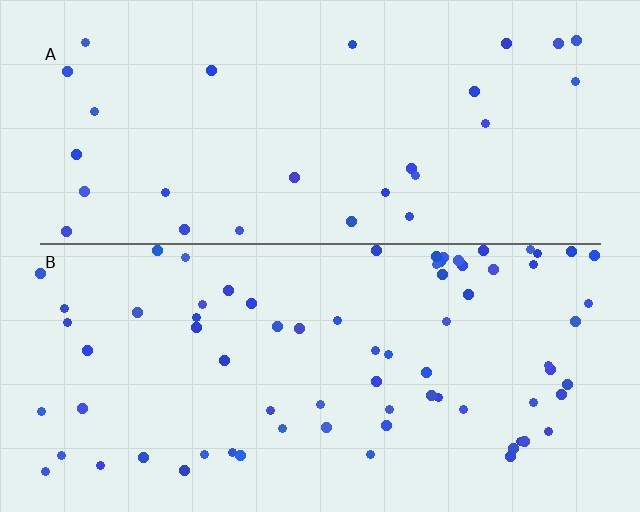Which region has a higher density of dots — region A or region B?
B (the bottom).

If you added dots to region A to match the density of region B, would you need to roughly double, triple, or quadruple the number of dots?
Approximately triple.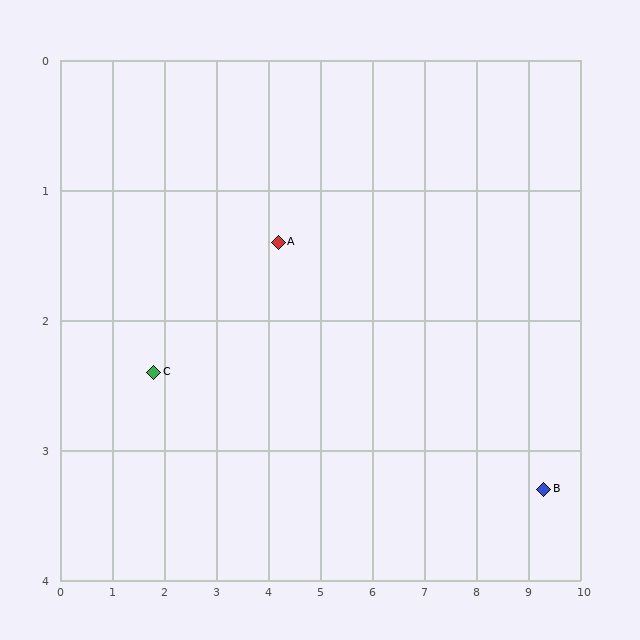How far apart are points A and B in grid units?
Points A and B are about 5.4 grid units apart.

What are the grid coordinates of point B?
Point B is at approximately (9.3, 3.3).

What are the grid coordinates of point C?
Point C is at approximately (1.8, 2.4).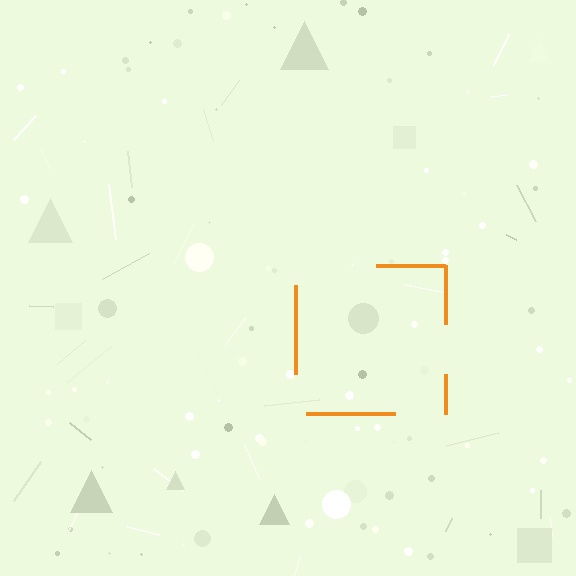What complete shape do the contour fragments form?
The contour fragments form a square.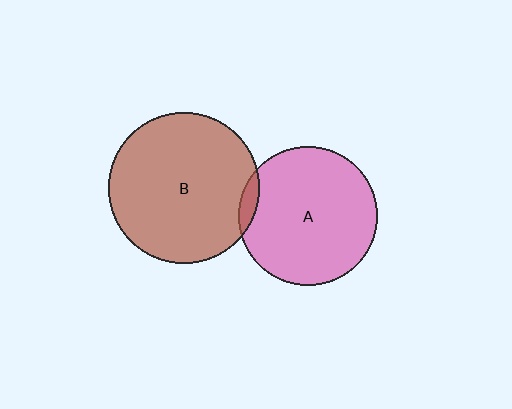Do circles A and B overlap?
Yes.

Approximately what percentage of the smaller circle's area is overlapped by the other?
Approximately 5%.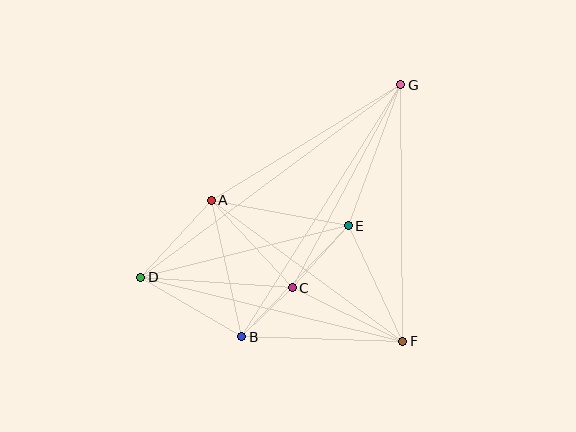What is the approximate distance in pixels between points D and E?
The distance between D and E is approximately 214 pixels.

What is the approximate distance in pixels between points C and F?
The distance between C and F is approximately 123 pixels.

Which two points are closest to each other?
Points B and C are closest to each other.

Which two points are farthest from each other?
Points D and G are farthest from each other.